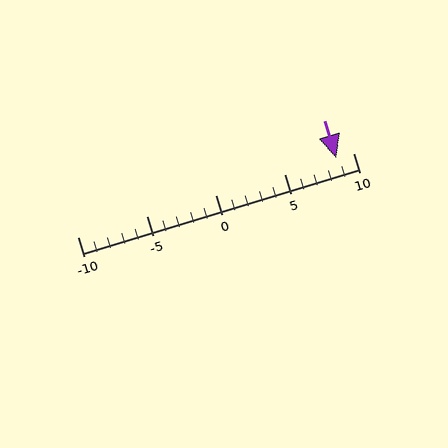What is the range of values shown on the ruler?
The ruler shows values from -10 to 10.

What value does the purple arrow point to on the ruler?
The purple arrow points to approximately 9.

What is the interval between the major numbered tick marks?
The major tick marks are spaced 5 units apart.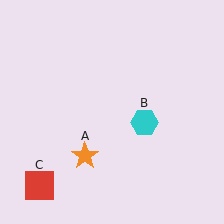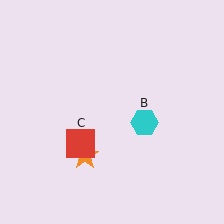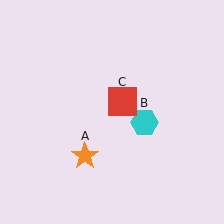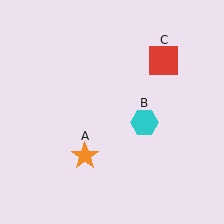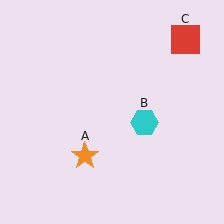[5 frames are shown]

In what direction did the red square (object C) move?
The red square (object C) moved up and to the right.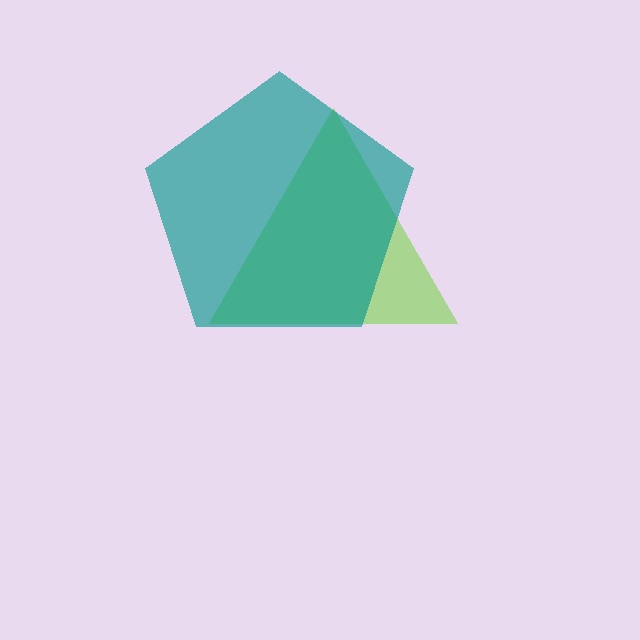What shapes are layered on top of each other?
The layered shapes are: a lime triangle, a teal pentagon.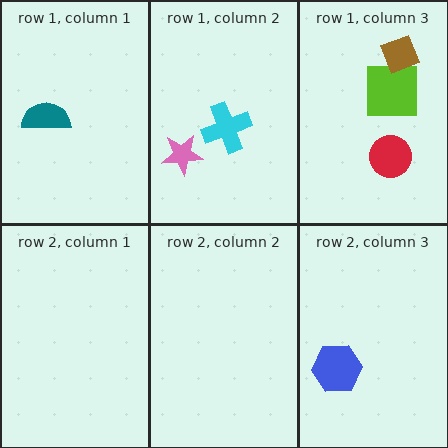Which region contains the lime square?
The row 1, column 3 region.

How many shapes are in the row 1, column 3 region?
3.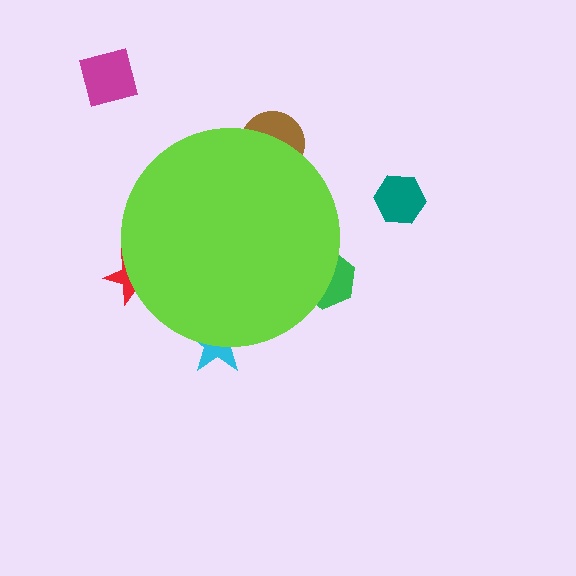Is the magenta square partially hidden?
No, the magenta square is fully visible.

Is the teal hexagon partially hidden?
No, the teal hexagon is fully visible.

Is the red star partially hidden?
Yes, the red star is partially hidden behind the lime circle.